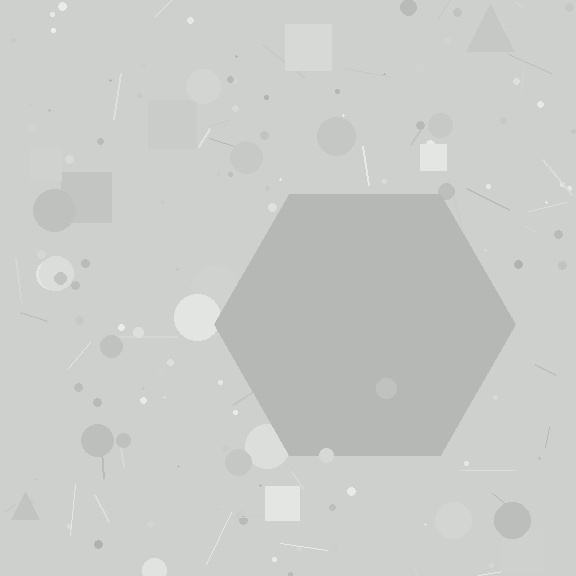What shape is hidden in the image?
A hexagon is hidden in the image.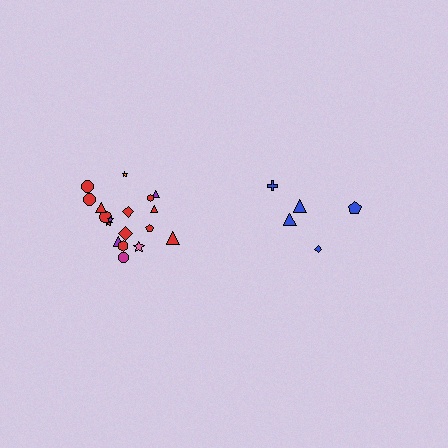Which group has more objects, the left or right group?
The left group.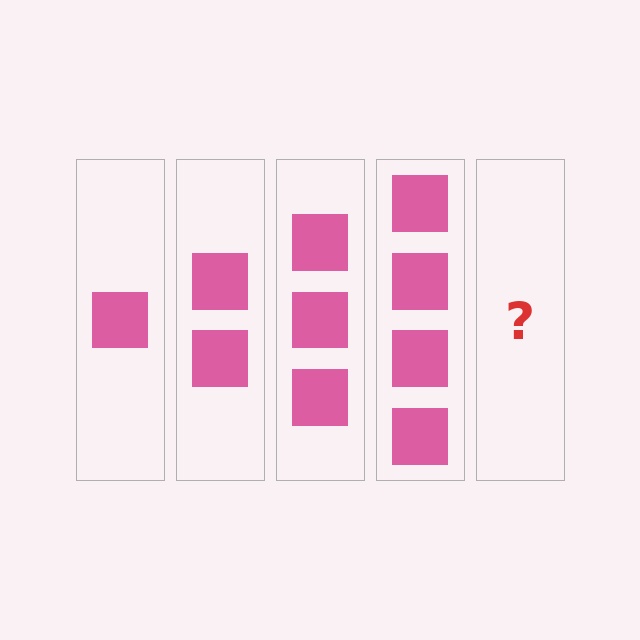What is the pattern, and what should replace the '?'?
The pattern is that each step adds one more square. The '?' should be 5 squares.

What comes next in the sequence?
The next element should be 5 squares.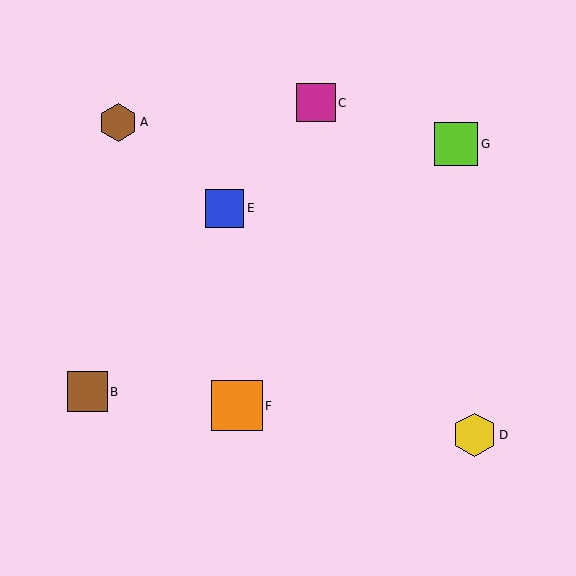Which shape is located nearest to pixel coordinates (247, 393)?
The orange square (labeled F) at (237, 406) is nearest to that location.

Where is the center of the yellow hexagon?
The center of the yellow hexagon is at (474, 435).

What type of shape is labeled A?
Shape A is a brown hexagon.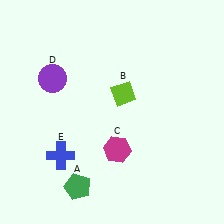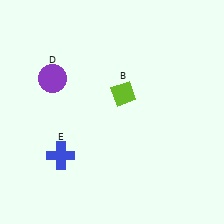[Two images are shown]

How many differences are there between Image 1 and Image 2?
There are 2 differences between the two images.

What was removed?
The green pentagon (A), the magenta hexagon (C) were removed in Image 2.